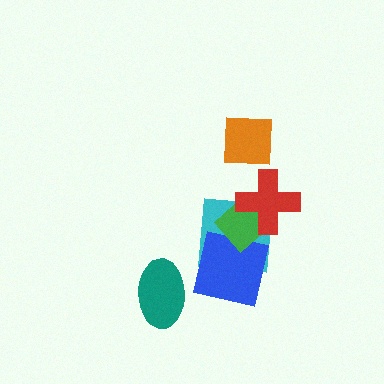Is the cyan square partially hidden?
Yes, it is partially covered by another shape.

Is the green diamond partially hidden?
Yes, it is partially covered by another shape.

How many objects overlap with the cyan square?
3 objects overlap with the cyan square.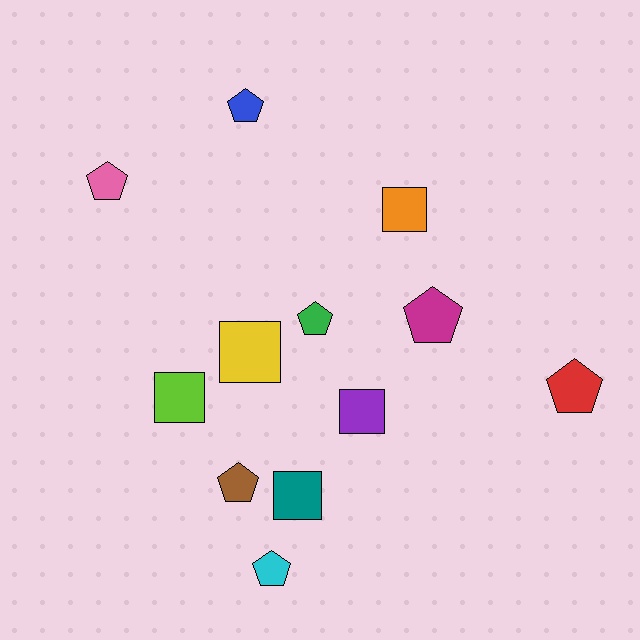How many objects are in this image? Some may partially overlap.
There are 12 objects.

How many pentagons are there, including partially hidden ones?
There are 7 pentagons.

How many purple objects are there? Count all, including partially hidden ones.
There is 1 purple object.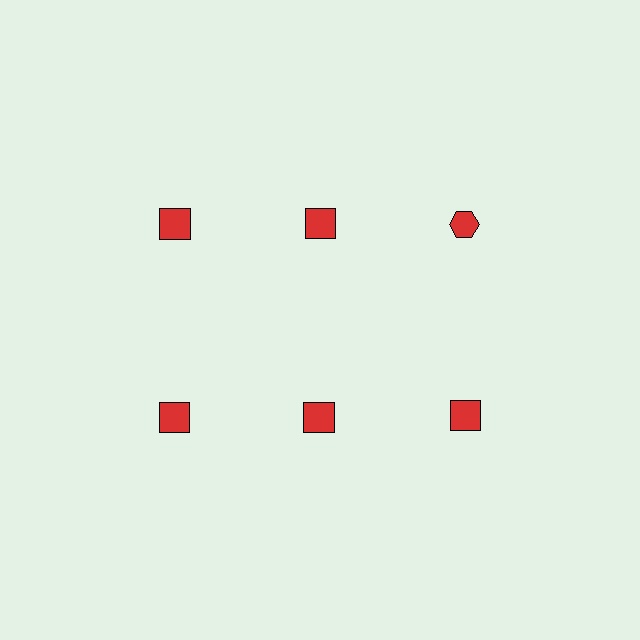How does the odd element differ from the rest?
It has a different shape: hexagon instead of square.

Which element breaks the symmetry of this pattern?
The red hexagon in the top row, center column breaks the symmetry. All other shapes are red squares.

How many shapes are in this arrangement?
There are 6 shapes arranged in a grid pattern.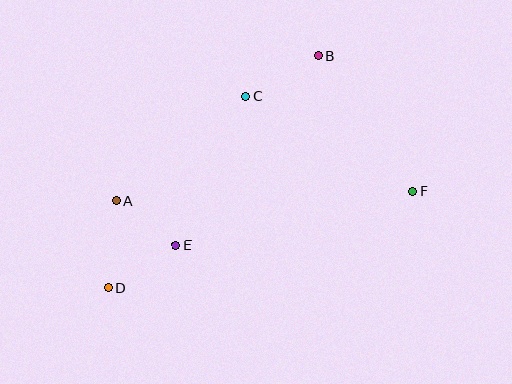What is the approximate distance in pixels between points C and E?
The distance between C and E is approximately 164 pixels.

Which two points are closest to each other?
Points A and E are closest to each other.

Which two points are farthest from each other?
Points D and F are farthest from each other.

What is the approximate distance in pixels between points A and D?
The distance between A and D is approximately 87 pixels.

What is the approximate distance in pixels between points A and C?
The distance between A and C is approximately 166 pixels.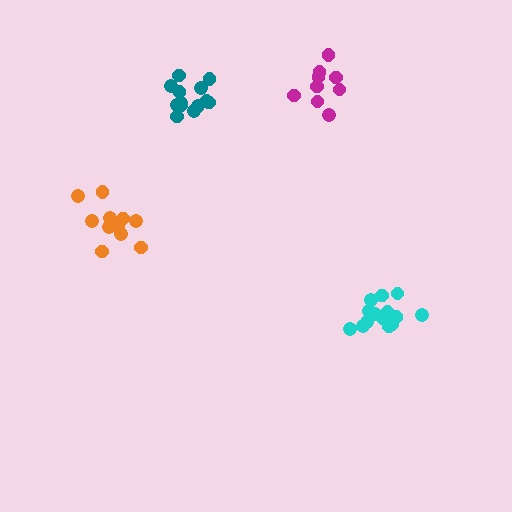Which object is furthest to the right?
The cyan cluster is rightmost.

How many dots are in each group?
Group 1: 12 dots, Group 2: 9 dots, Group 3: 13 dots, Group 4: 15 dots (49 total).